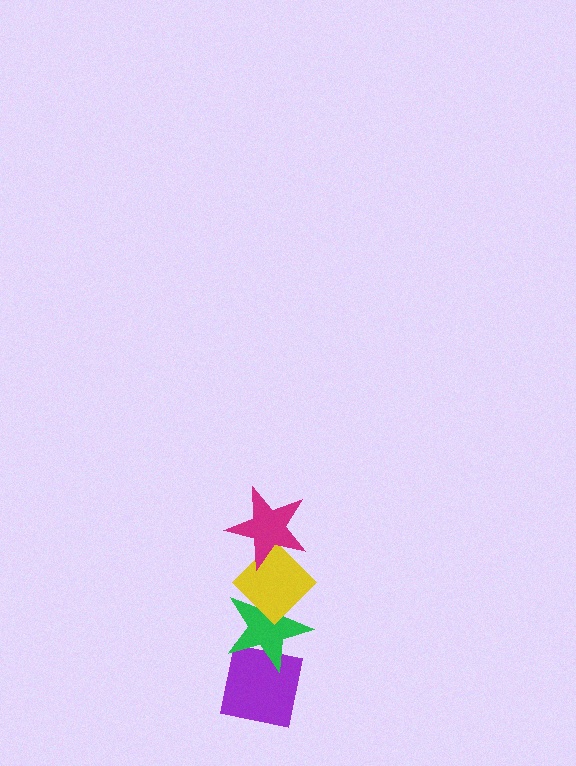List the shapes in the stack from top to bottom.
From top to bottom: the magenta star, the yellow diamond, the green star, the purple square.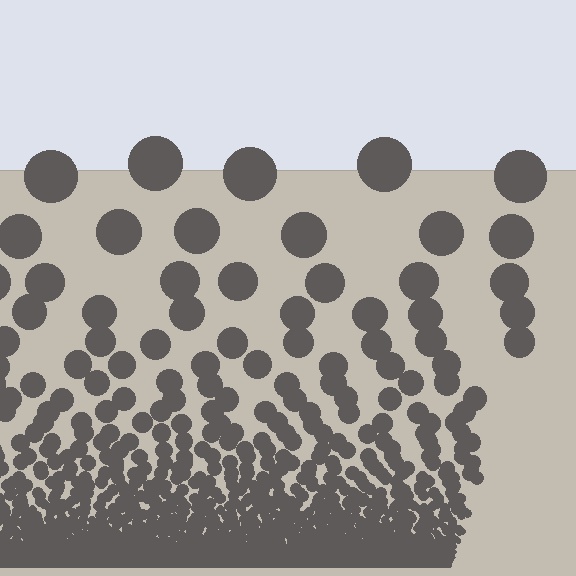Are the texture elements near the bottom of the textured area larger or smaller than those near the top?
Smaller. The gradient is inverted — elements near the bottom are smaller and denser.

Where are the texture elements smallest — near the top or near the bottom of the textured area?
Near the bottom.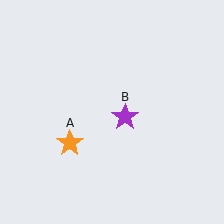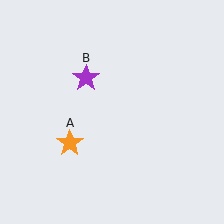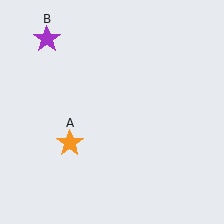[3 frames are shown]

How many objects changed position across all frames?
1 object changed position: purple star (object B).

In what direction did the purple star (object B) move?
The purple star (object B) moved up and to the left.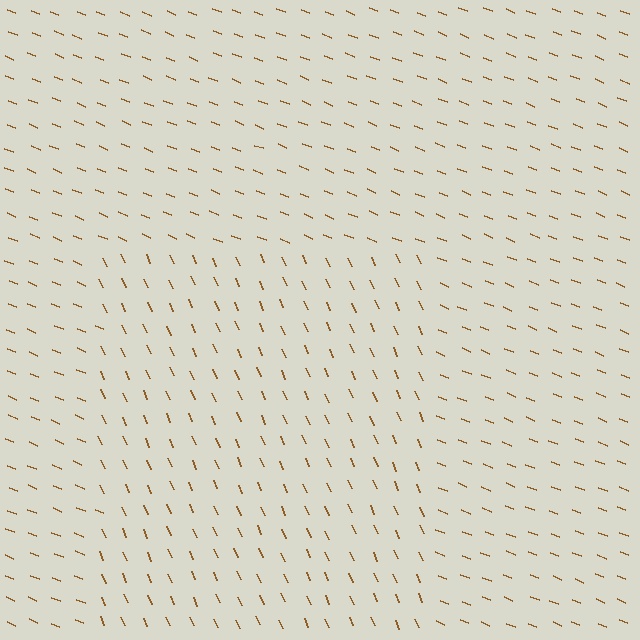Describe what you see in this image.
The image is filled with small brown line segments. A rectangle region in the image has lines oriented differently from the surrounding lines, creating a visible texture boundary.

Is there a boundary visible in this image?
Yes, there is a texture boundary formed by a change in line orientation.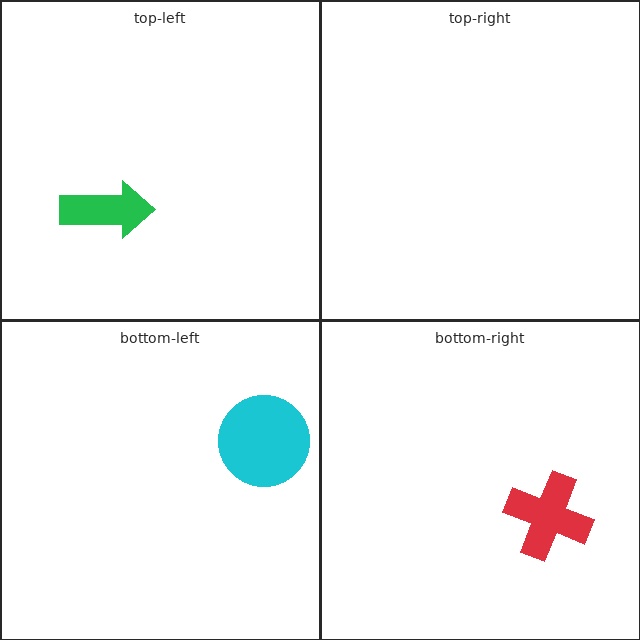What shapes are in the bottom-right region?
The red cross.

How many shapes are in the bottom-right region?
1.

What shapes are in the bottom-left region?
The cyan circle.